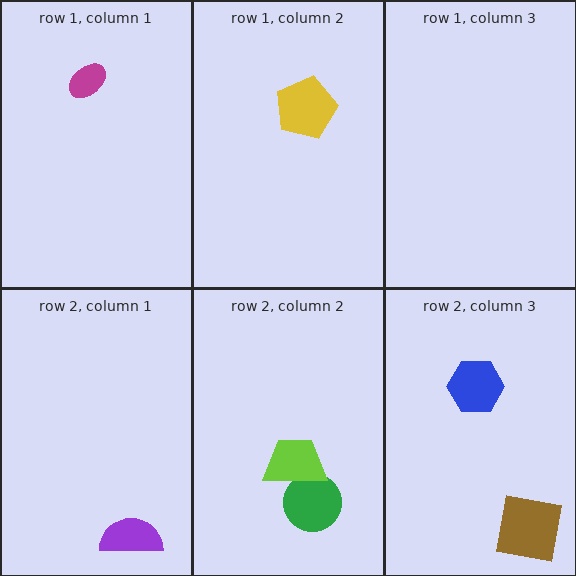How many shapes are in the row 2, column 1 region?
1.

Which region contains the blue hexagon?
The row 2, column 3 region.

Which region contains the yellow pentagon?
The row 1, column 2 region.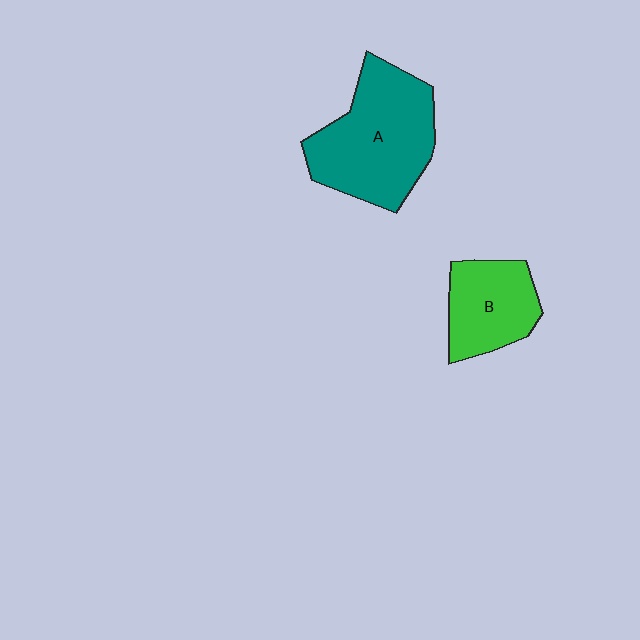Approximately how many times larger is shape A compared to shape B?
Approximately 1.7 times.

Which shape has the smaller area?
Shape B (green).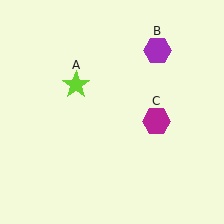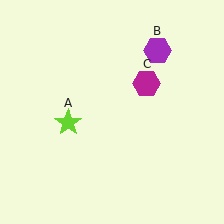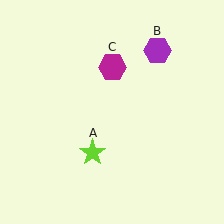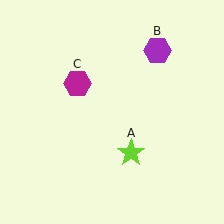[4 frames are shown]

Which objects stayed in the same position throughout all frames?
Purple hexagon (object B) remained stationary.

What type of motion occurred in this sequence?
The lime star (object A), magenta hexagon (object C) rotated counterclockwise around the center of the scene.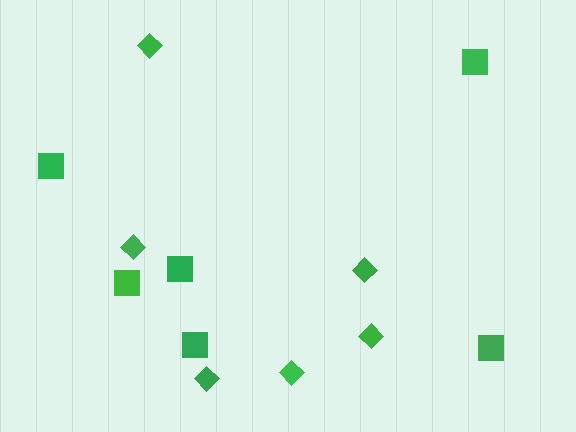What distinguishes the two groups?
There are 2 groups: one group of squares (6) and one group of diamonds (6).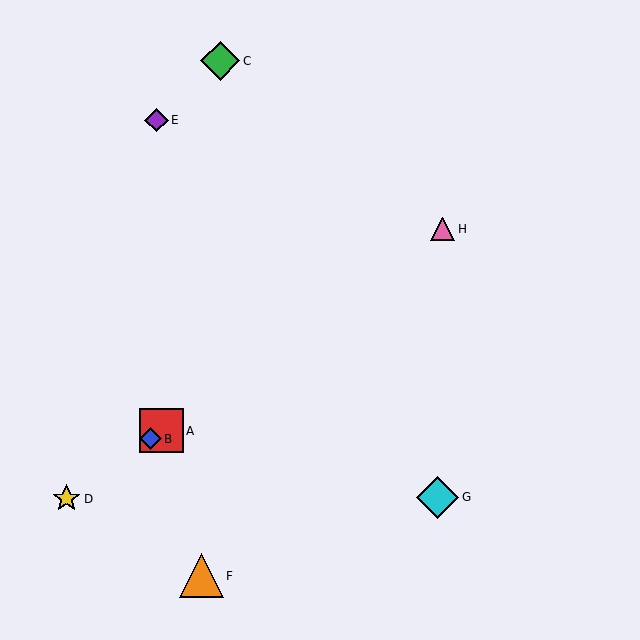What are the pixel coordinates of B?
Object B is at (150, 439).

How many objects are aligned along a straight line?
4 objects (A, B, D, H) are aligned along a straight line.